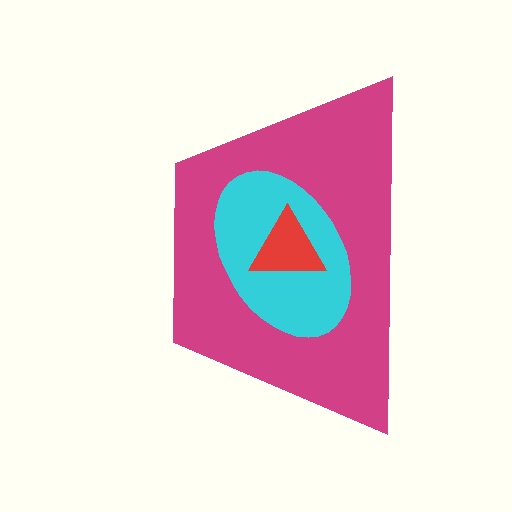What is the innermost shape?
The red triangle.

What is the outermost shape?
The magenta trapezoid.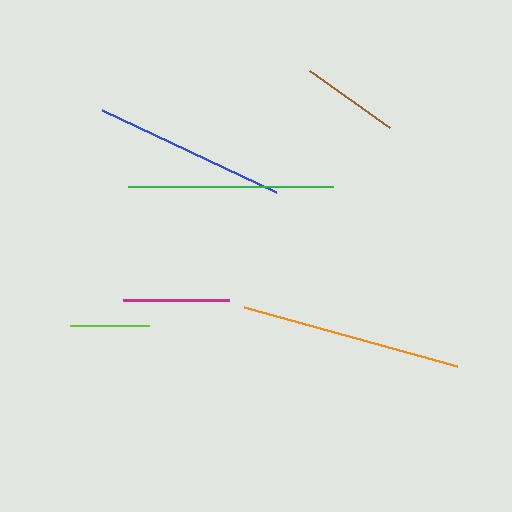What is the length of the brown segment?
The brown segment is approximately 98 pixels long.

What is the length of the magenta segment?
The magenta segment is approximately 106 pixels long.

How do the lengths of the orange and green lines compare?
The orange and green lines are approximately the same length.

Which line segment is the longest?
The orange line is the longest at approximately 221 pixels.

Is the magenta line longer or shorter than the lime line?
The magenta line is longer than the lime line.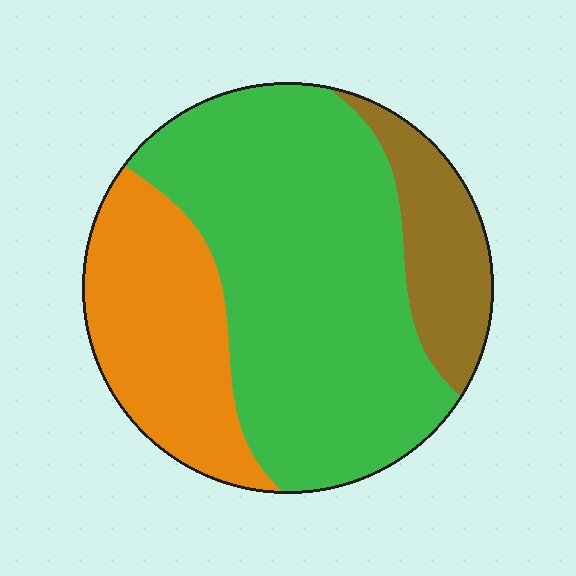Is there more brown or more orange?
Orange.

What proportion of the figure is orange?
Orange takes up about one quarter (1/4) of the figure.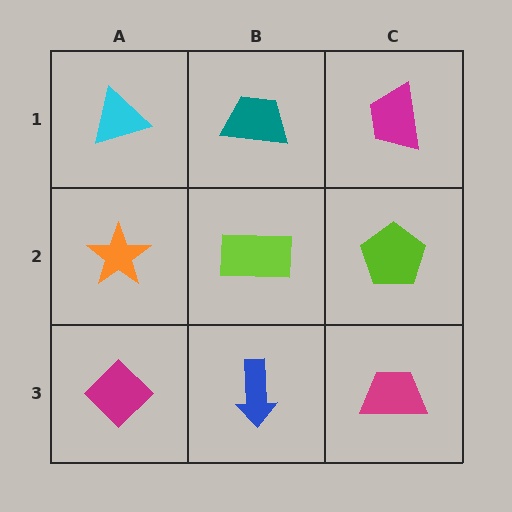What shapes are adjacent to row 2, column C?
A magenta trapezoid (row 1, column C), a magenta trapezoid (row 3, column C), a lime rectangle (row 2, column B).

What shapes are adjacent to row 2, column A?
A cyan triangle (row 1, column A), a magenta diamond (row 3, column A), a lime rectangle (row 2, column B).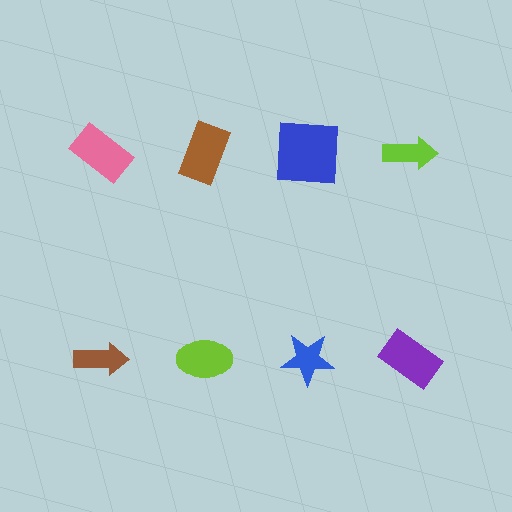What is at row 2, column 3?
A blue star.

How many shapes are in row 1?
4 shapes.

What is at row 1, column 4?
A lime arrow.